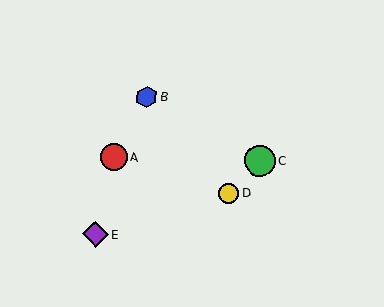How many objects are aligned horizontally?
2 objects (A, C) are aligned horizontally.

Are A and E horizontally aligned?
No, A is at y≈157 and E is at y≈234.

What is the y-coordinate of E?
Object E is at y≈234.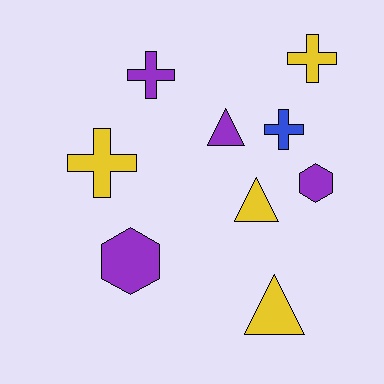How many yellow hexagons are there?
There are no yellow hexagons.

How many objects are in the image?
There are 9 objects.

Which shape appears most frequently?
Cross, with 4 objects.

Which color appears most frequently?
Yellow, with 4 objects.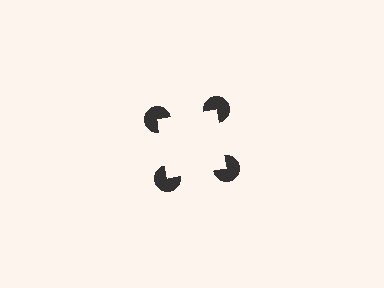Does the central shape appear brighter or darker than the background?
It typically appears slightly brighter than the background, even though no actual brightness change is drawn.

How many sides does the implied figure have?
4 sides.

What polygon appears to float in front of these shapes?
An illusory square — its edges are inferred from the aligned wedge cuts in the pac-man discs, not physically drawn.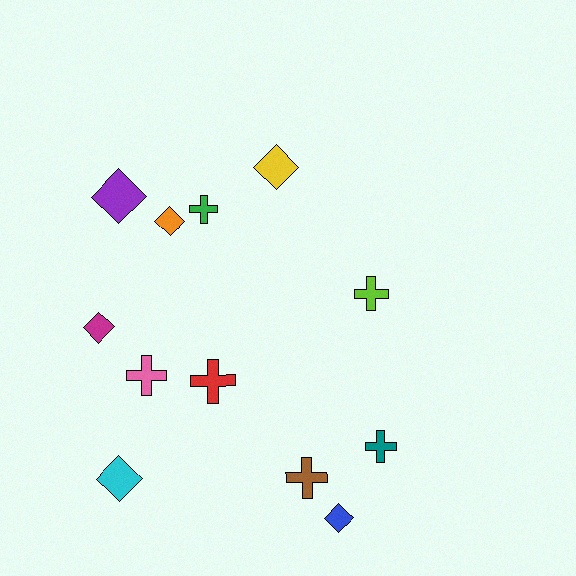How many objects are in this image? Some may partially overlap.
There are 12 objects.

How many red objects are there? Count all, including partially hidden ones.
There is 1 red object.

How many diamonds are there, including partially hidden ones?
There are 6 diamonds.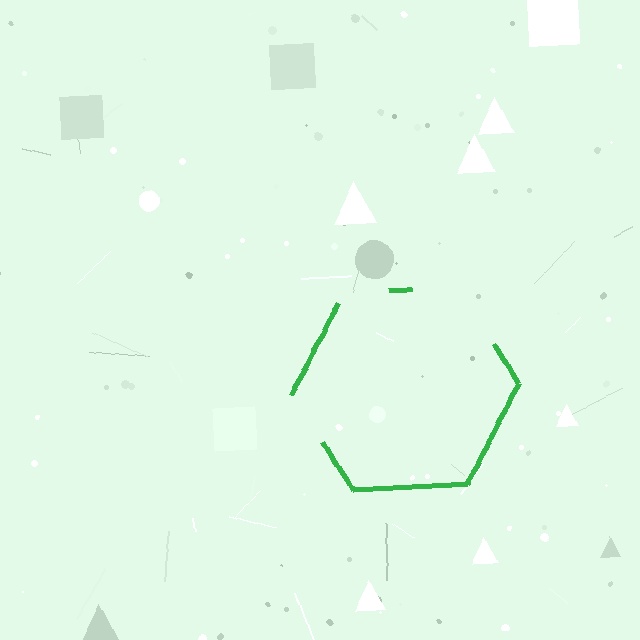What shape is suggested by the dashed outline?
The dashed outline suggests a hexagon.